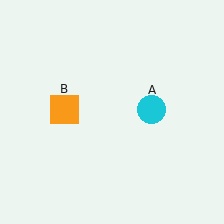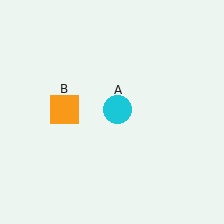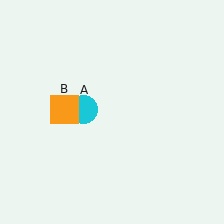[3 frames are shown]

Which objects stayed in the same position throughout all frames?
Orange square (object B) remained stationary.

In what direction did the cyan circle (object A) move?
The cyan circle (object A) moved left.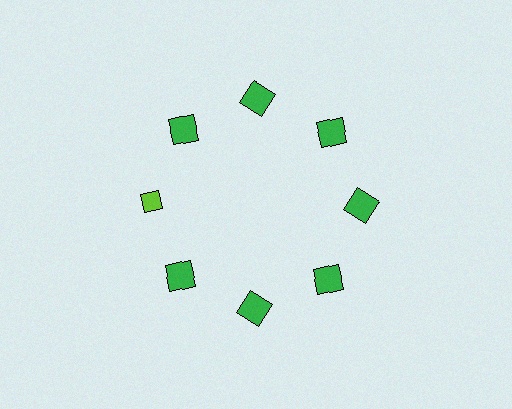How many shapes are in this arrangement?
There are 8 shapes arranged in a ring pattern.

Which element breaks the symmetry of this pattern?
The lime diamond at roughly the 9 o'clock position breaks the symmetry. All other shapes are green squares.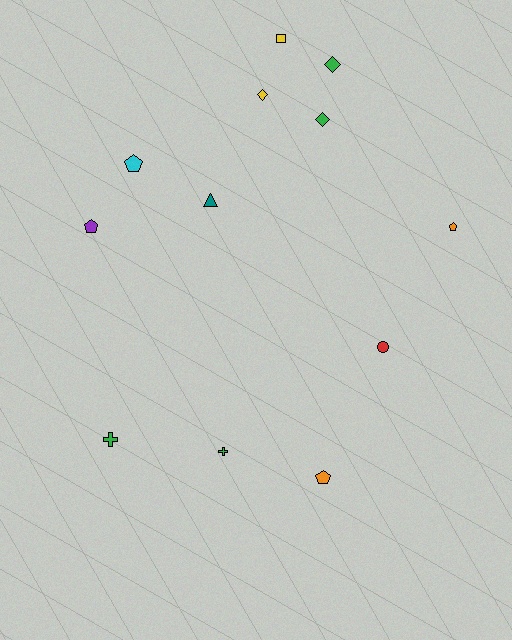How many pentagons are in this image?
There are 4 pentagons.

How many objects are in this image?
There are 12 objects.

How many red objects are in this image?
There is 1 red object.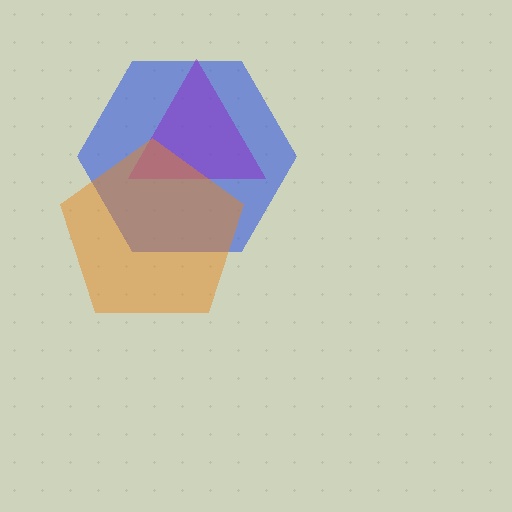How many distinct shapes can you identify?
There are 3 distinct shapes: a blue hexagon, a purple triangle, an orange pentagon.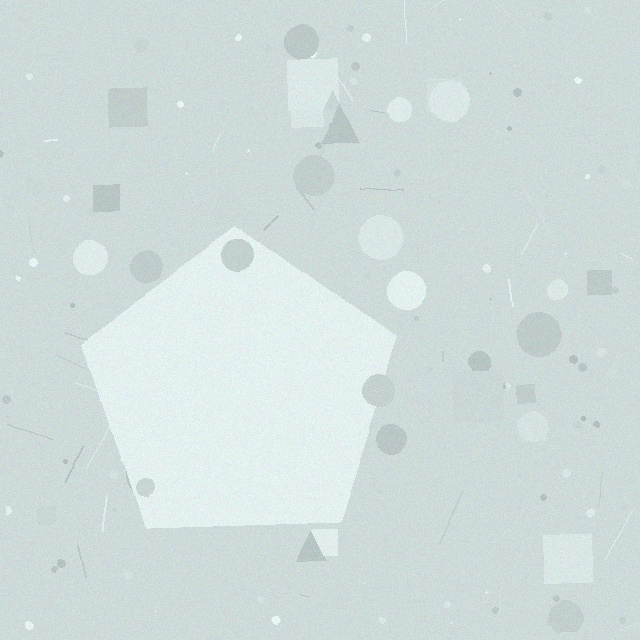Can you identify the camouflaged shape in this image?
The camouflaged shape is a pentagon.